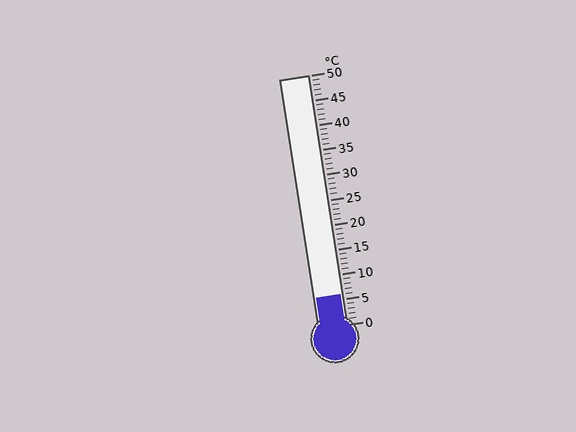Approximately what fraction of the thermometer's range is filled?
The thermometer is filled to approximately 10% of its range.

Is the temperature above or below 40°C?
The temperature is below 40°C.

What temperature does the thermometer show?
The thermometer shows approximately 6°C.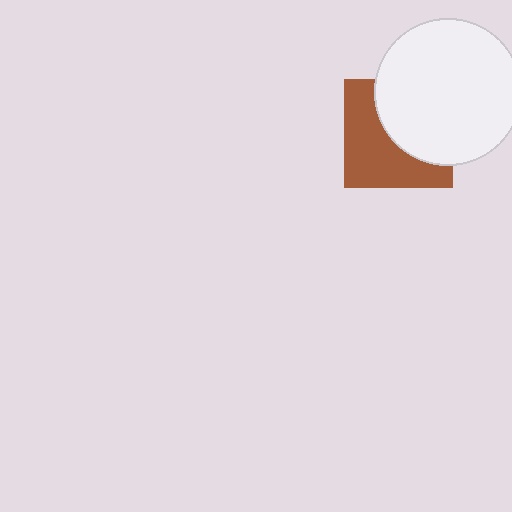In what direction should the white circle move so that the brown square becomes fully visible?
The white circle should move toward the upper-right. That is the shortest direction to clear the overlap and leave the brown square fully visible.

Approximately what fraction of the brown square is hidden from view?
Roughly 48% of the brown square is hidden behind the white circle.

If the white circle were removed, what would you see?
You would see the complete brown square.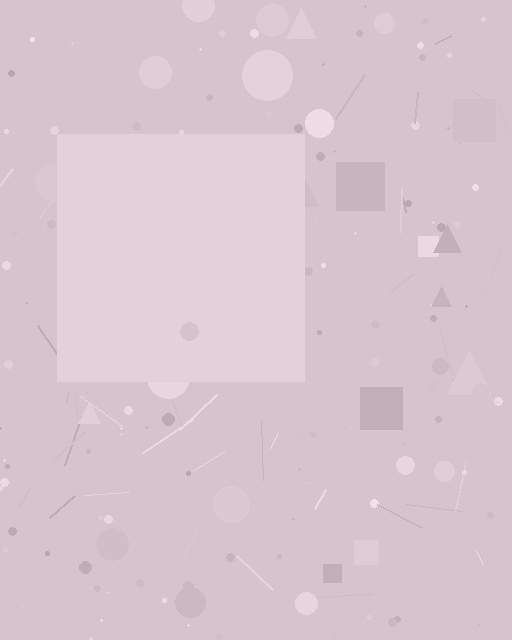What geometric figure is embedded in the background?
A square is embedded in the background.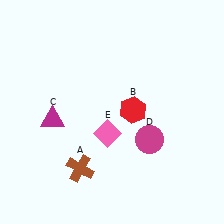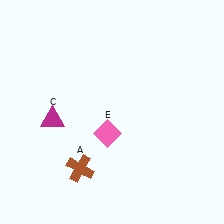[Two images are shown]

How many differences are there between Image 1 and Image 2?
There are 2 differences between the two images.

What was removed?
The red hexagon (B), the magenta circle (D) were removed in Image 2.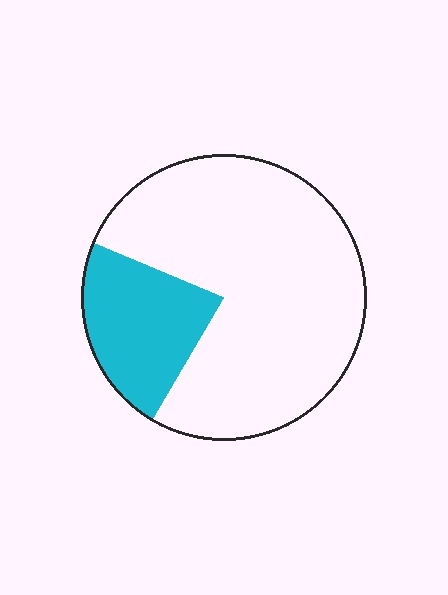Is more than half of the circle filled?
No.